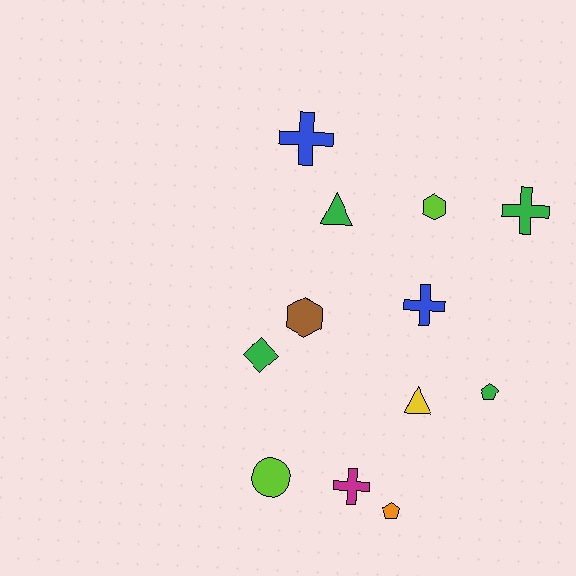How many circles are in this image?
There is 1 circle.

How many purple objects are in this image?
There are no purple objects.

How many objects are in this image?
There are 12 objects.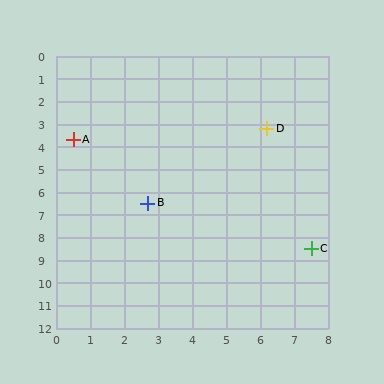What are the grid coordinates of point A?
Point A is at approximately (0.5, 3.7).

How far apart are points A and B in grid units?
Points A and B are about 3.6 grid units apart.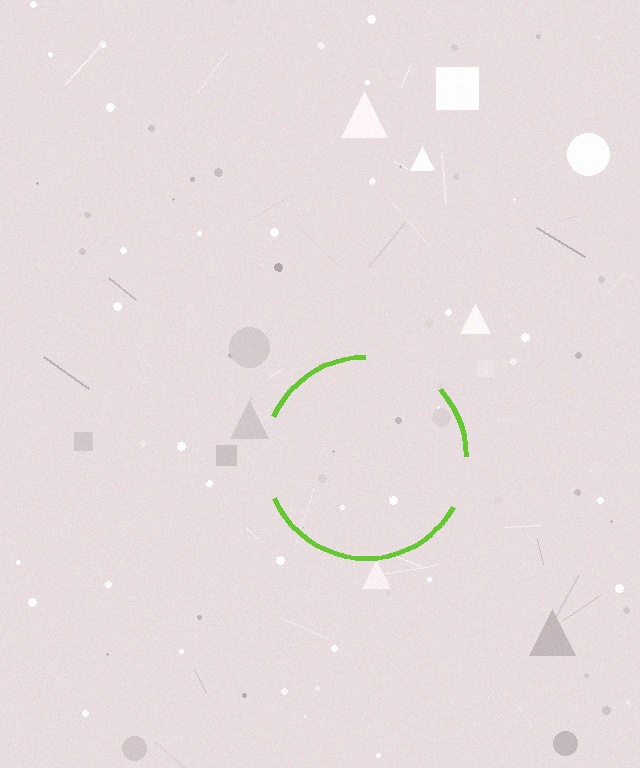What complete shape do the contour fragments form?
The contour fragments form a circle.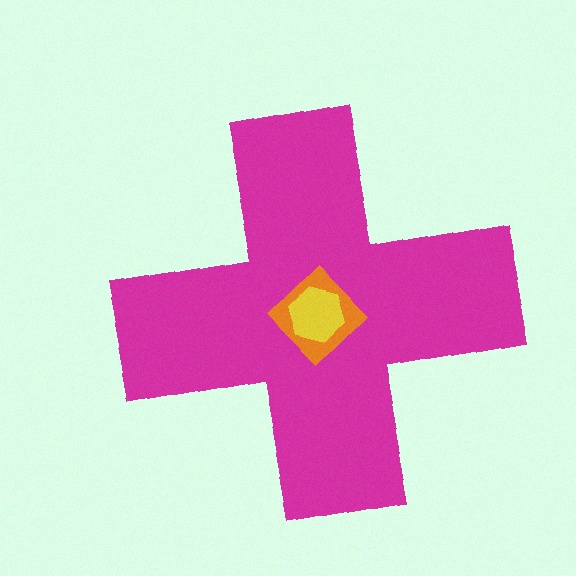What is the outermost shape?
The magenta cross.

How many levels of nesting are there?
3.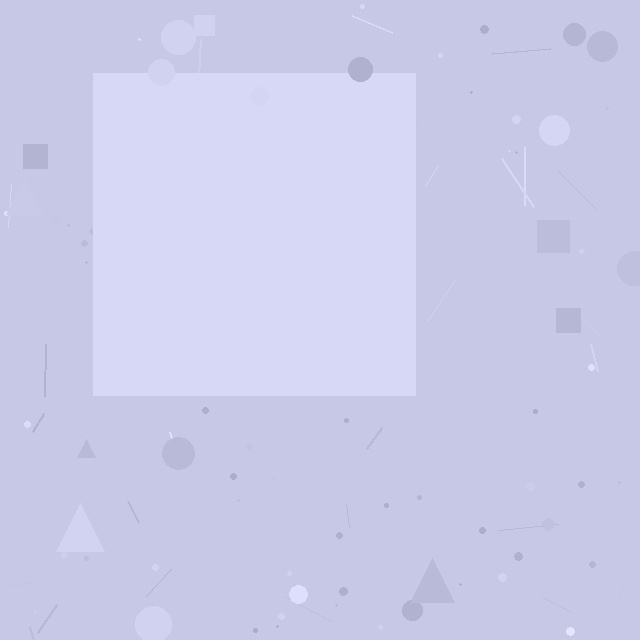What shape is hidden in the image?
A square is hidden in the image.